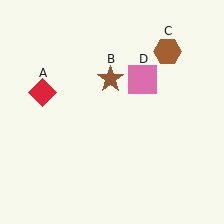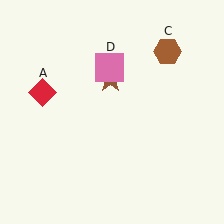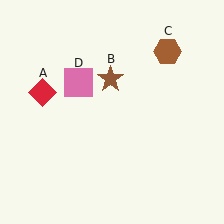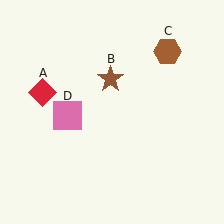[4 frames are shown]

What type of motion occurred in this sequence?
The pink square (object D) rotated counterclockwise around the center of the scene.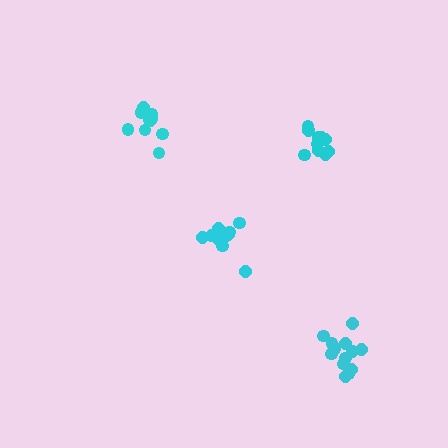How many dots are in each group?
Group 1: 13 dots, Group 2: 11 dots, Group 3: 11 dots, Group 4: 10 dots (45 total).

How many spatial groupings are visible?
There are 4 spatial groupings.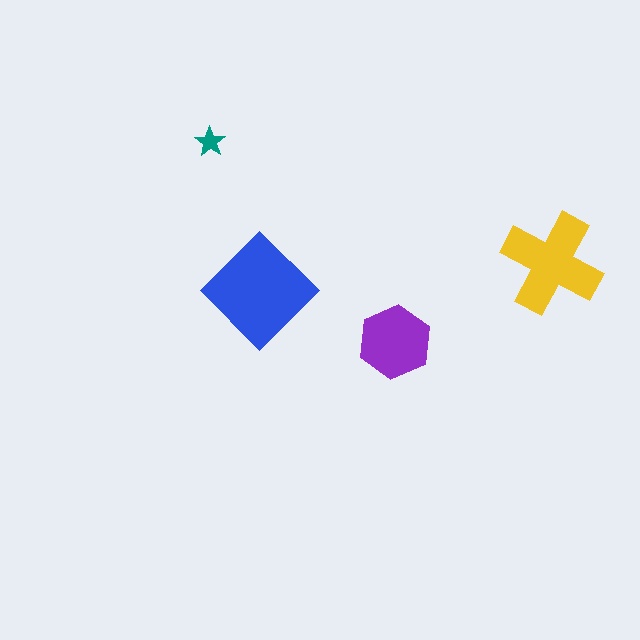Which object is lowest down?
The purple hexagon is bottommost.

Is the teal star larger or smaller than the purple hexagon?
Smaller.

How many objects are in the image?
There are 4 objects in the image.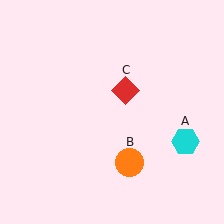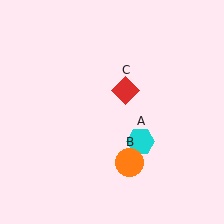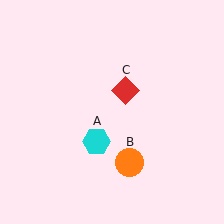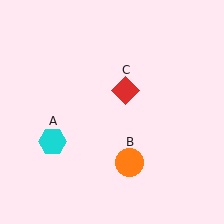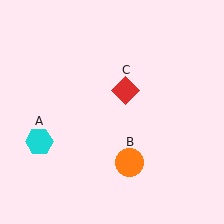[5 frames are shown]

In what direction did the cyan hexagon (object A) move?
The cyan hexagon (object A) moved left.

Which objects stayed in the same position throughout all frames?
Orange circle (object B) and red diamond (object C) remained stationary.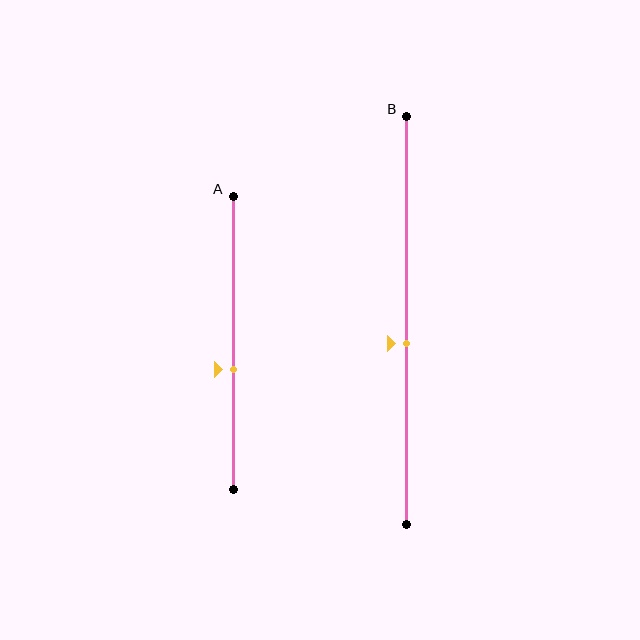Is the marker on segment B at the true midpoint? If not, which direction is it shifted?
No, the marker on segment B is shifted downward by about 6% of the segment length.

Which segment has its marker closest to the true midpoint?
Segment B has its marker closest to the true midpoint.